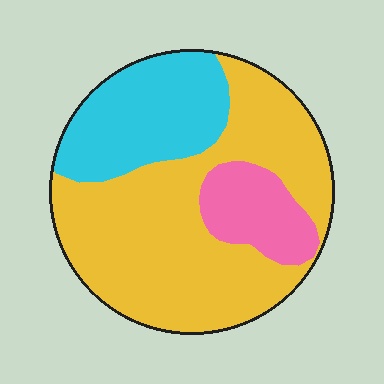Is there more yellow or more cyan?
Yellow.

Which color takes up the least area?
Pink, at roughly 15%.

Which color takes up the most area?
Yellow, at roughly 60%.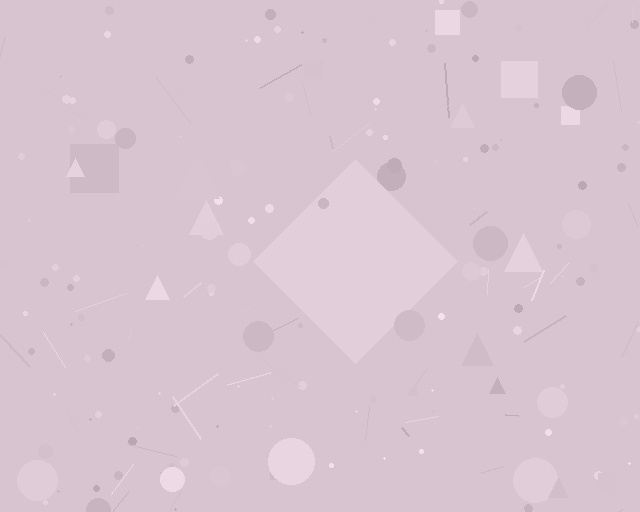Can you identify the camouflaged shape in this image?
The camouflaged shape is a diamond.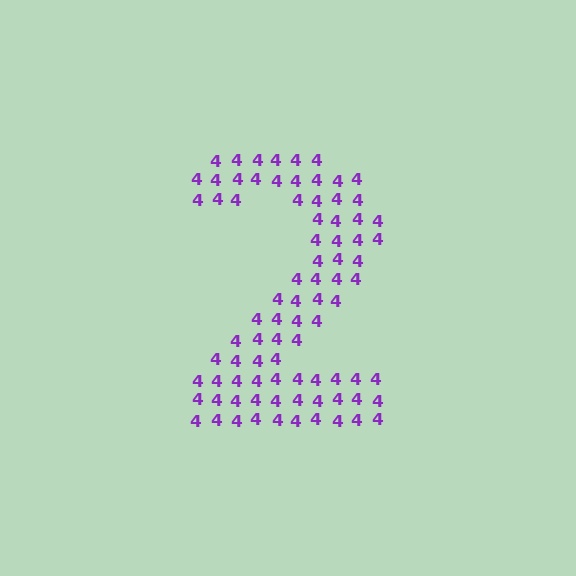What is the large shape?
The large shape is the digit 2.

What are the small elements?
The small elements are digit 4's.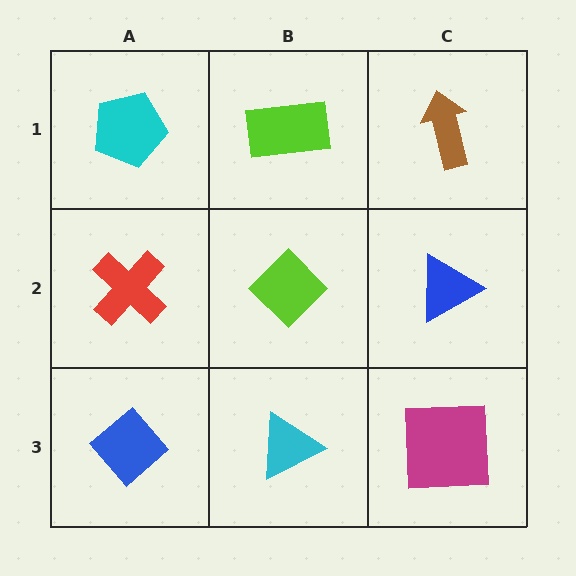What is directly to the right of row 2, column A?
A lime diamond.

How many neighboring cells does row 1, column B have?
3.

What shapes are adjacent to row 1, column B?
A lime diamond (row 2, column B), a cyan pentagon (row 1, column A), a brown arrow (row 1, column C).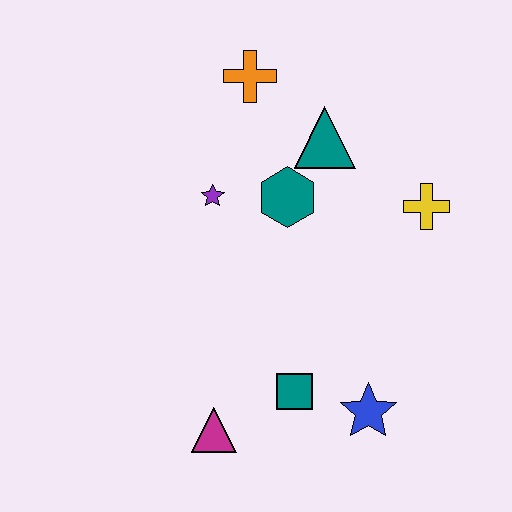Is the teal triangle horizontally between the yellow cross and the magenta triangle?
Yes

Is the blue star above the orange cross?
No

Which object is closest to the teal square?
The blue star is closest to the teal square.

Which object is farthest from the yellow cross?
The magenta triangle is farthest from the yellow cross.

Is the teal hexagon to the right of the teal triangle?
No